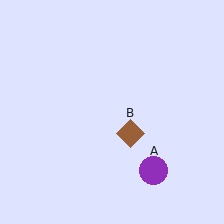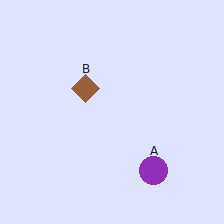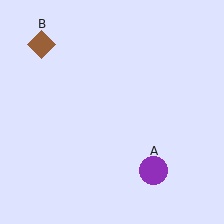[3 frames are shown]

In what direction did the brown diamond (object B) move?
The brown diamond (object B) moved up and to the left.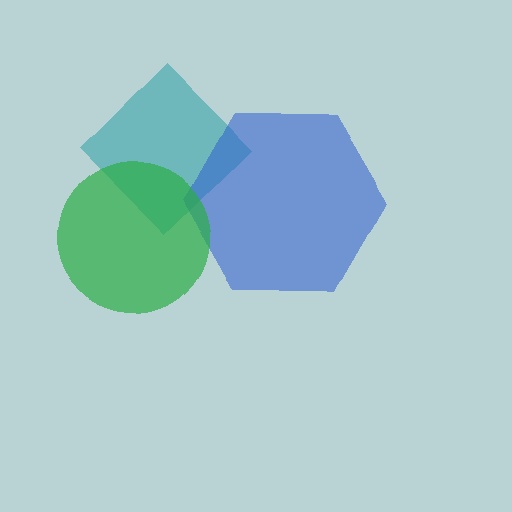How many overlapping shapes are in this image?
There are 3 overlapping shapes in the image.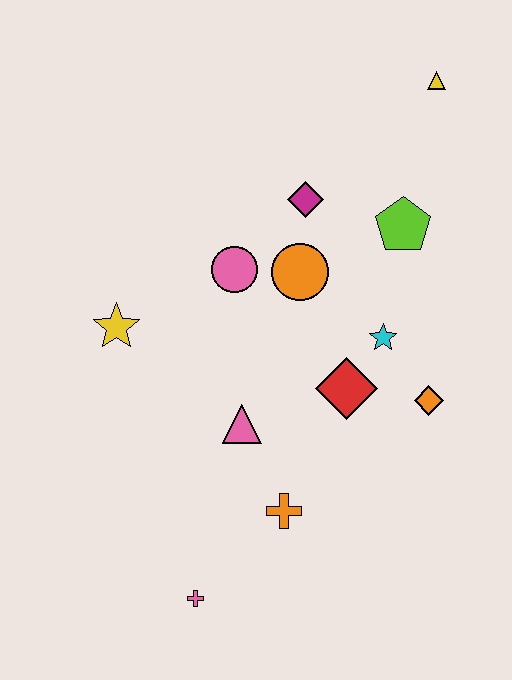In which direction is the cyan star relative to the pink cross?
The cyan star is above the pink cross.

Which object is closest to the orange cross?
The pink triangle is closest to the orange cross.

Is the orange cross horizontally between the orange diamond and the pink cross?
Yes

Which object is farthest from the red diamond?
The yellow triangle is farthest from the red diamond.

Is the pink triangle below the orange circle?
Yes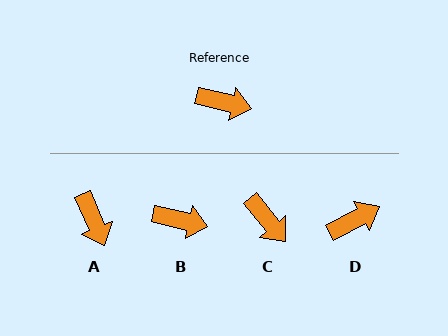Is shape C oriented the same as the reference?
No, it is off by about 38 degrees.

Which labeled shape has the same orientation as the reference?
B.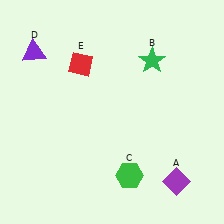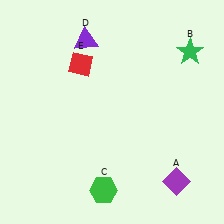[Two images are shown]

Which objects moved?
The objects that moved are: the green star (B), the green hexagon (C), the purple triangle (D).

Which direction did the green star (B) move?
The green star (B) moved right.